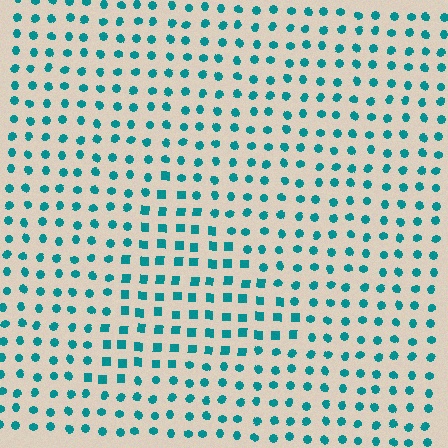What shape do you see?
I see a triangle.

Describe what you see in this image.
The image is filled with small teal elements arranged in a uniform grid. A triangle-shaped region contains squares, while the surrounding area contains circles. The boundary is defined purely by the change in element shape.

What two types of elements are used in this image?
The image uses squares inside the triangle region and circles outside it.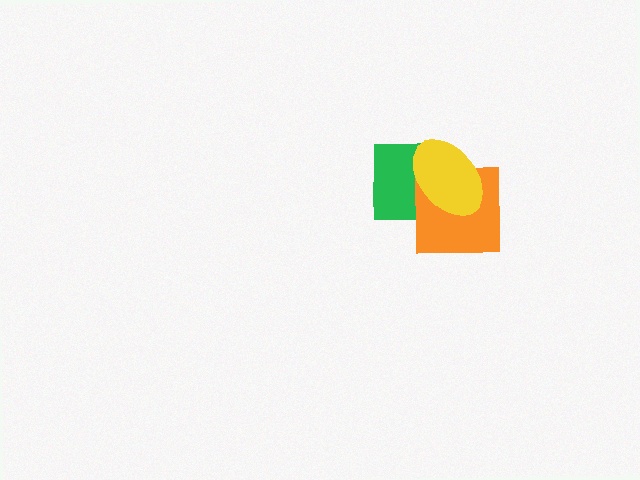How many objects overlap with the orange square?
2 objects overlap with the orange square.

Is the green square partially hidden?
Yes, it is partially covered by another shape.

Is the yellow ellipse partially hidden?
No, no other shape covers it.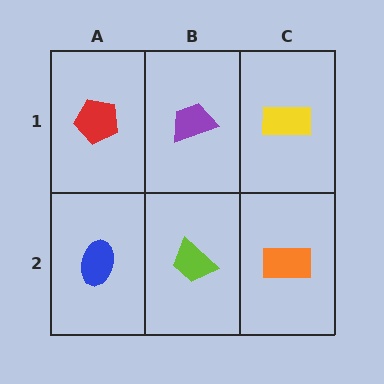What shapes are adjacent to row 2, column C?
A yellow rectangle (row 1, column C), a lime trapezoid (row 2, column B).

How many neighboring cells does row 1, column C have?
2.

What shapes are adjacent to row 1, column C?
An orange rectangle (row 2, column C), a purple trapezoid (row 1, column B).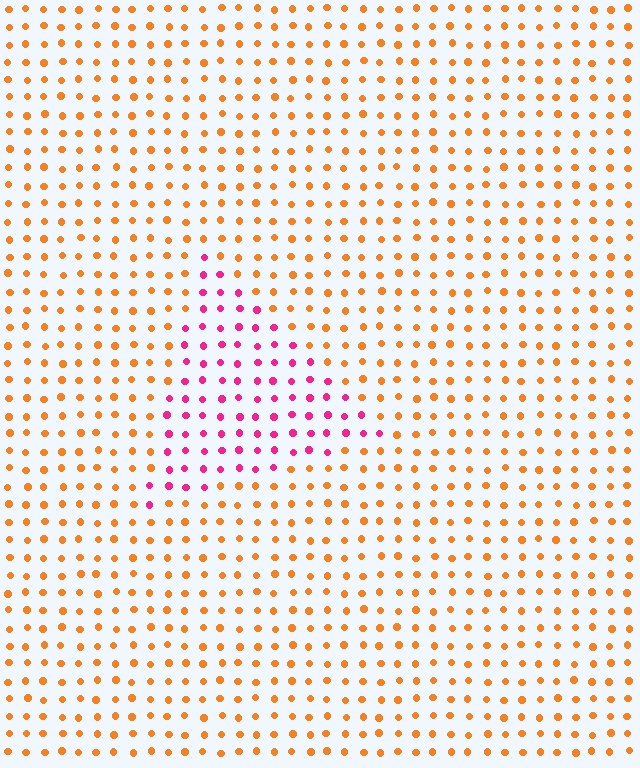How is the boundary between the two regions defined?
The boundary is defined purely by a slight shift in hue (about 59 degrees). Spacing, size, and orientation are identical on both sides.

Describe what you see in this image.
The image is filled with small orange elements in a uniform arrangement. A triangle-shaped region is visible where the elements are tinted to a slightly different hue, forming a subtle color boundary.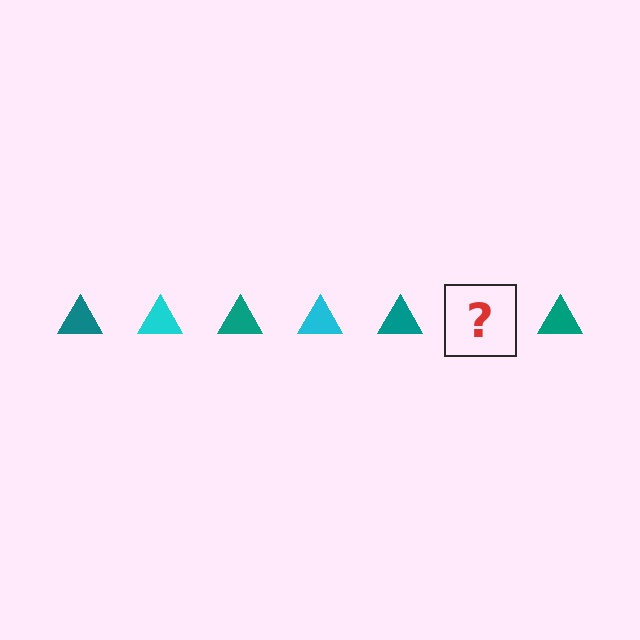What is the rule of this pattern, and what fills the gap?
The rule is that the pattern cycles through teal, cyan triangles. The gap should be filled with a cyan triangle.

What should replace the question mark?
The question mark should be replaced with a cyan triangle.